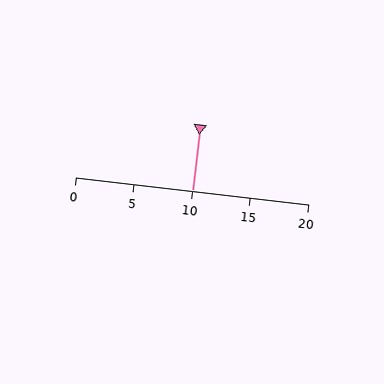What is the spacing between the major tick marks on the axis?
The major ticks are spaced 5 apart.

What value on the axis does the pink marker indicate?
The marker indicates approximately 10.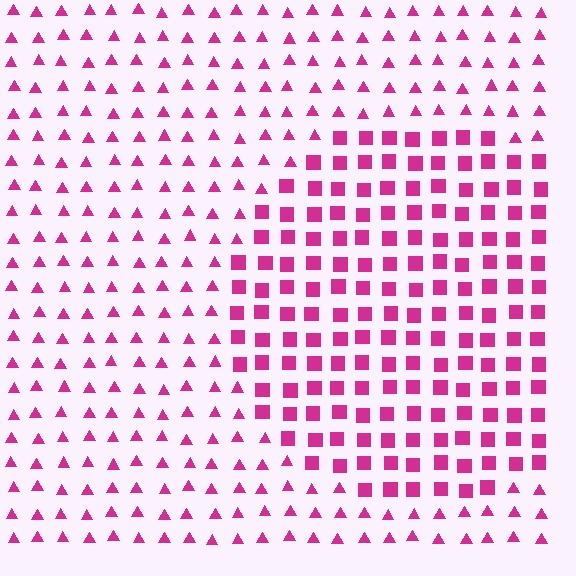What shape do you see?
I see a circle.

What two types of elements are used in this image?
The image uses squares inside the circle region and triangles outside it.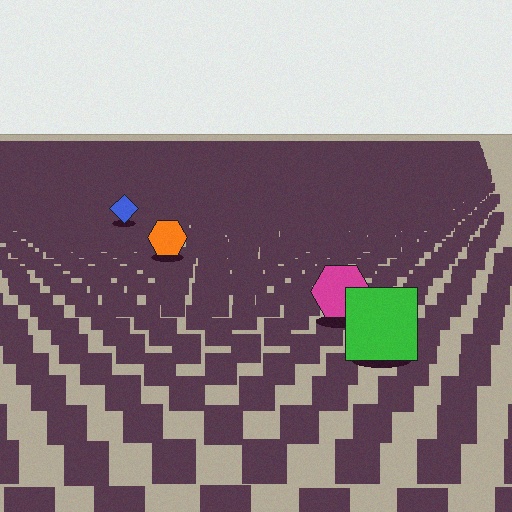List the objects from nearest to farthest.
From nearest to farthest: the green square, the magenta hexagon, the orange hexagon, the blue diamond.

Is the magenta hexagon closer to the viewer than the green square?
No. The green square is closer — you can tell from the texture gradient: the ground texture is coarser near it.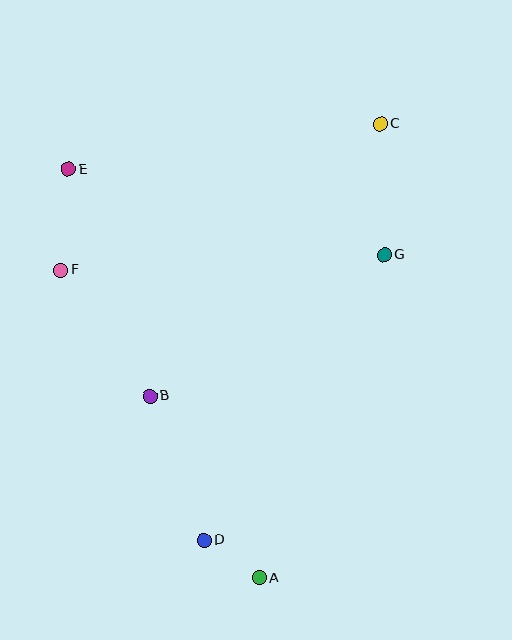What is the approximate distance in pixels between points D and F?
The distance between D and F is approximately 306 pixels.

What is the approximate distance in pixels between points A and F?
The distance between A and F is approximately 366 pixels.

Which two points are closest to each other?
Points A and D are closest to each other.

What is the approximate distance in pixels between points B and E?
The distance between B and E is approximately 241 pixels.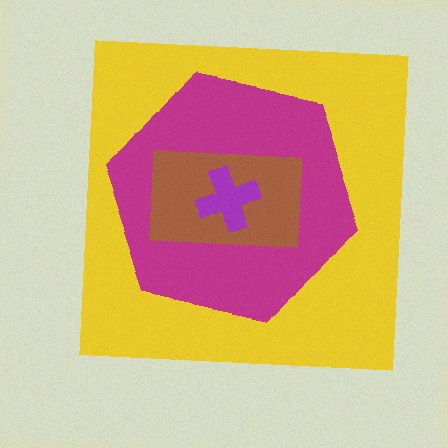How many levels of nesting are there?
4.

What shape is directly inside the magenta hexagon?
The brown rectangle.